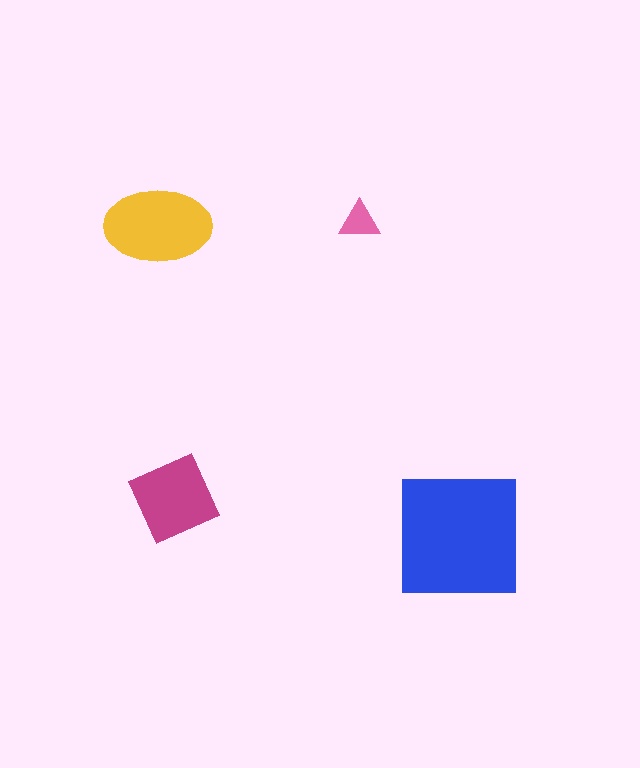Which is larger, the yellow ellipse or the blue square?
The blue square.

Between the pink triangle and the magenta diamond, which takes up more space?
The magenta diamond.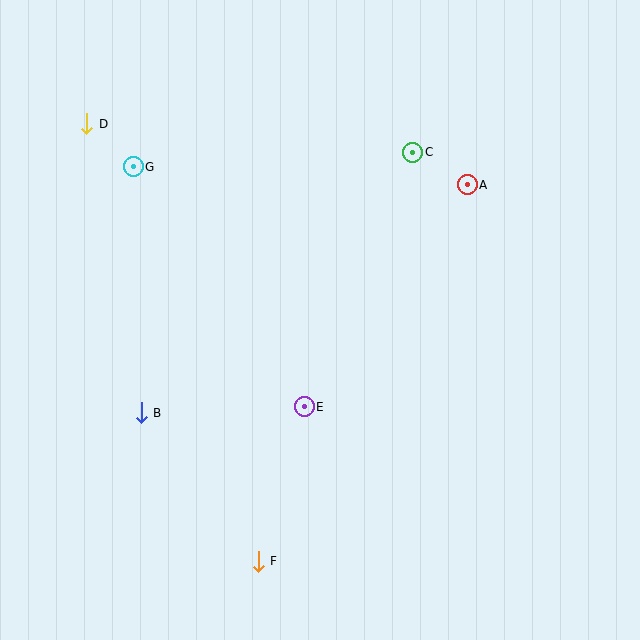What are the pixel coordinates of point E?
Point E is at (304, 407).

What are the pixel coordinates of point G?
Point G is at (133, 167).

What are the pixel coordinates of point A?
Point A is at (467, 185).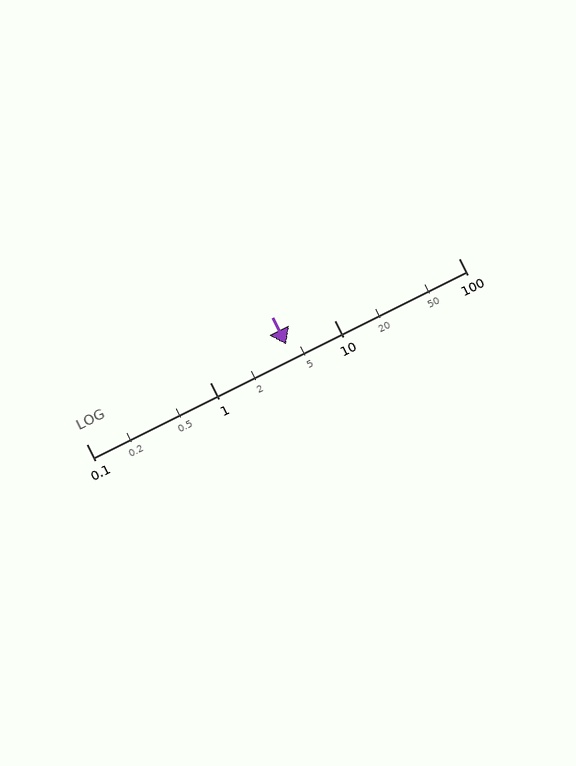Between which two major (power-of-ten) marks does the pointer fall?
The pointer is between 1 and 10.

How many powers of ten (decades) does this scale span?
The scale spans 3 decades, from 0.1 to 100.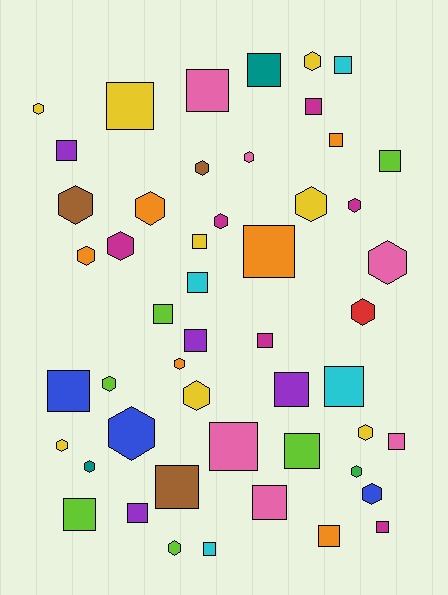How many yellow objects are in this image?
There are 8 yellow objects.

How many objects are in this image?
There are 50 objects.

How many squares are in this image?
There are 27 squares.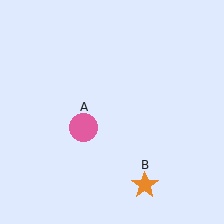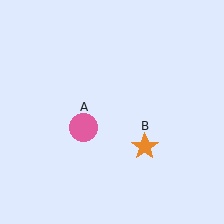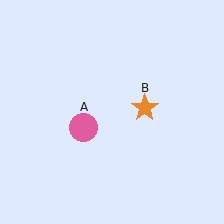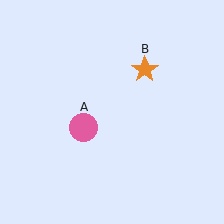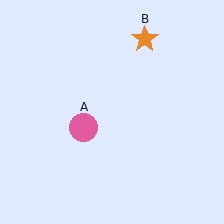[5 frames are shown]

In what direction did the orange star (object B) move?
The orange star (object B) moved up.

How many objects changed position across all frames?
1 object changed position: orange star (object B).